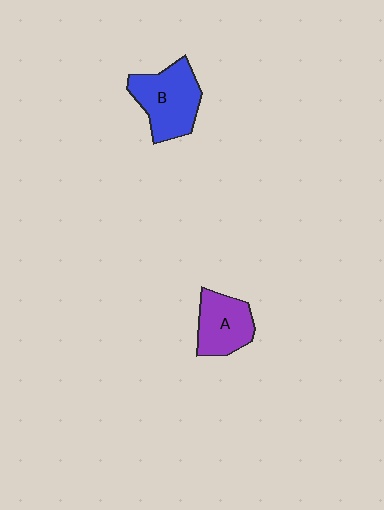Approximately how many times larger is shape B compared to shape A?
Approximately 1.3 times.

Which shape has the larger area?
Shape B (blue).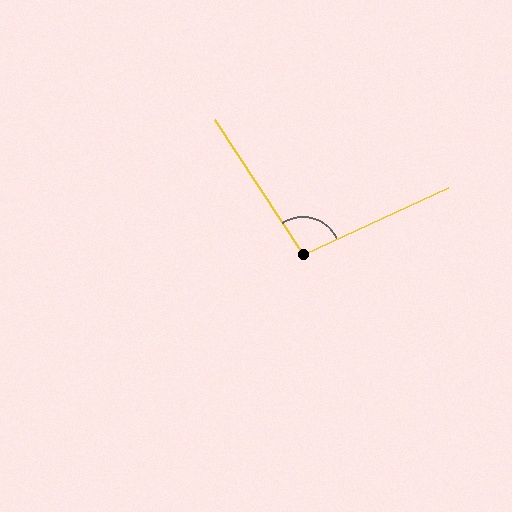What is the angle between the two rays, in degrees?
Approximately 98 degrees.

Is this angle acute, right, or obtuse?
It is obtuse.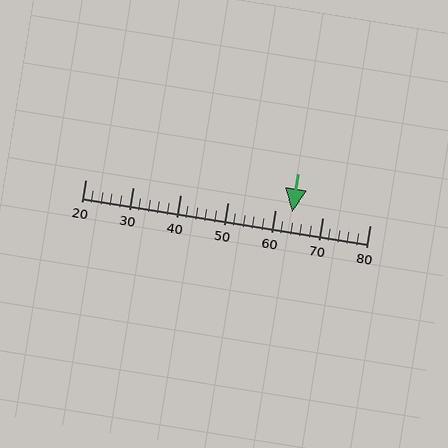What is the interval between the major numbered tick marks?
The major tick marks are spaced 10 units apart.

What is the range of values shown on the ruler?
The ruler shows values from 20 to 80.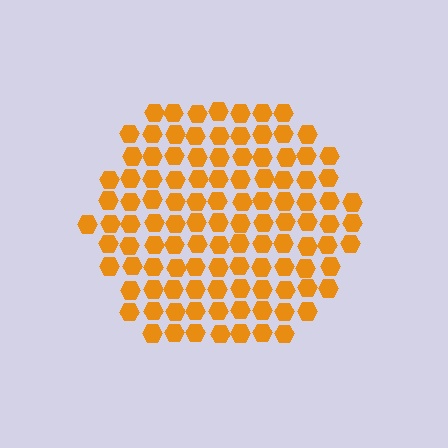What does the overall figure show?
The overall figure shows a hexagon.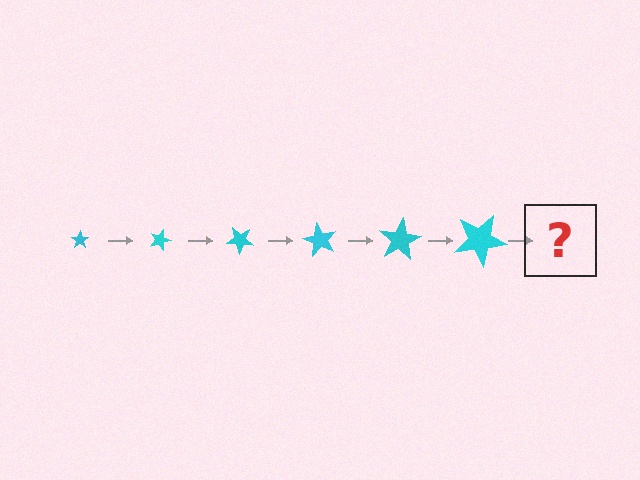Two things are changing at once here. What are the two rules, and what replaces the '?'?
The two rules are that the star grows larger each step and it rotates 20 degrees each step. The '?' should be a star, larger than the previous one and rotated 120 degrees from the start.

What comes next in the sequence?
The next element should be a star, larger than the previous one and rotated 120 degrees from the start.